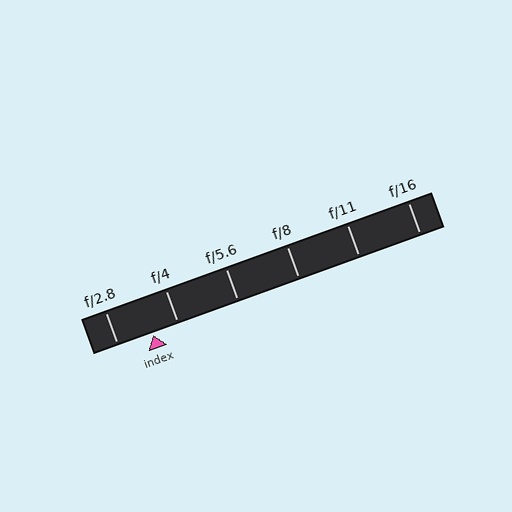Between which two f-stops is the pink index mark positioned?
The index mark is between f/2.8 and f/4.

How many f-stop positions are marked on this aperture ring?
There are 6 f-stop positions marked.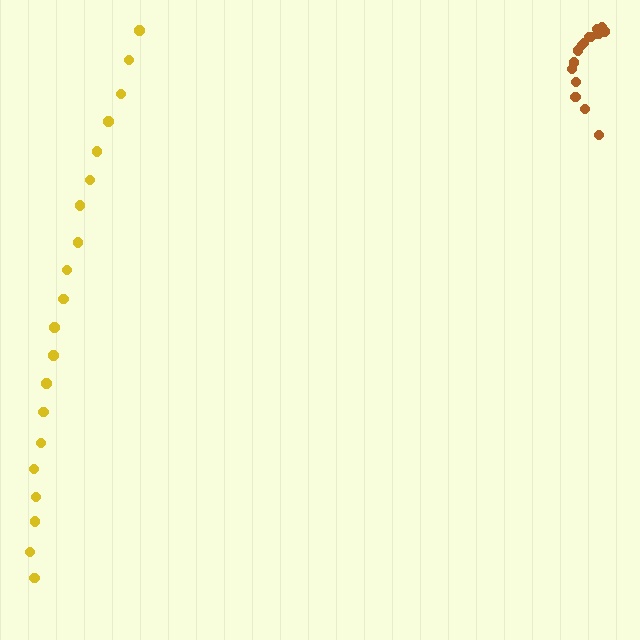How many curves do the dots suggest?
There are 2 distinct paths.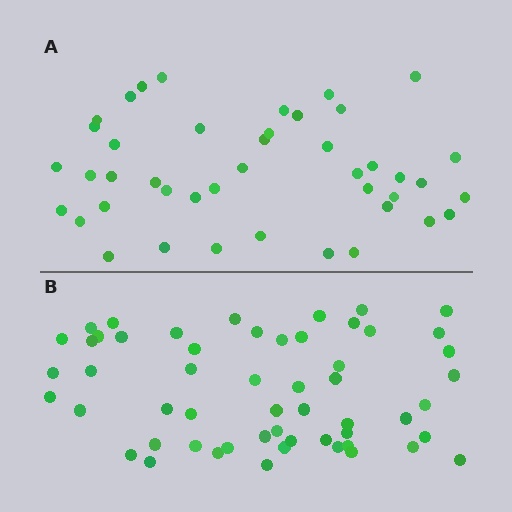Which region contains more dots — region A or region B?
Region B (the bottom region) has more dots.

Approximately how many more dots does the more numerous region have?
Region B has roughly 12 or so more dots than region A.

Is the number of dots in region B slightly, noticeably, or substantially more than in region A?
Region B has noticeably more, but not dramatically so. The ratio is roughly 1.3 to 1.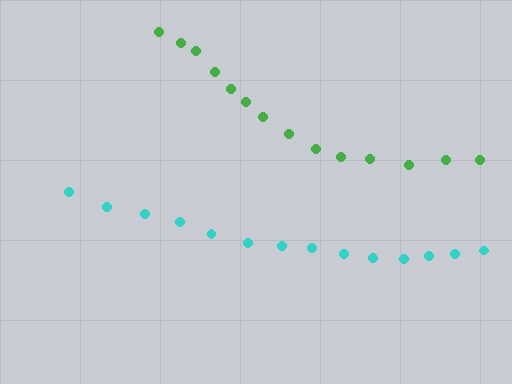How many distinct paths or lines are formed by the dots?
There are 2 distinct paths.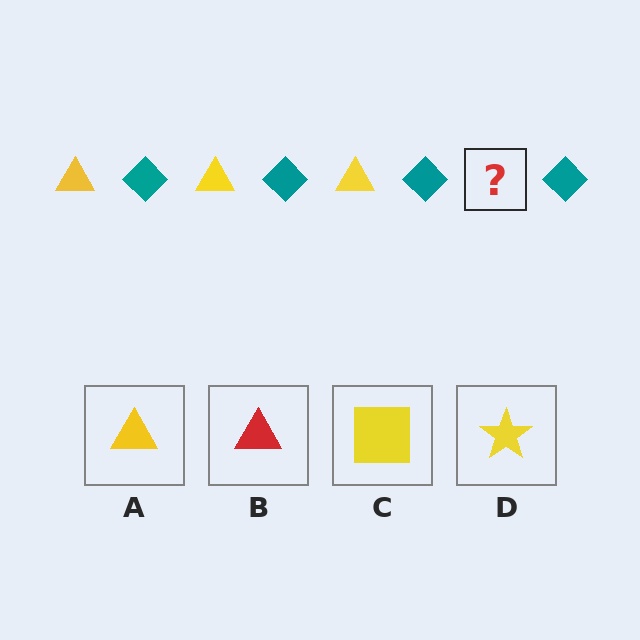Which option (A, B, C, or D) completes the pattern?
A.